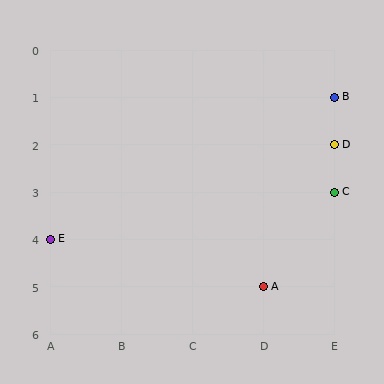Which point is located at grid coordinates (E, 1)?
Point B is at (E, 1).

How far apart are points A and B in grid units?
Points A and B are 1 column and 4 rows apart (about 4.1 grid units diagonally).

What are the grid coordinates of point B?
Point B is at grid coordinates (E, 1).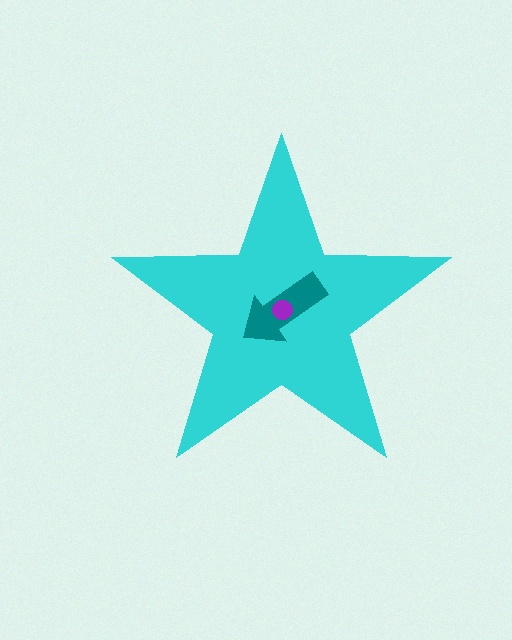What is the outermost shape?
The cyan star.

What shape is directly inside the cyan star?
The teal arrow.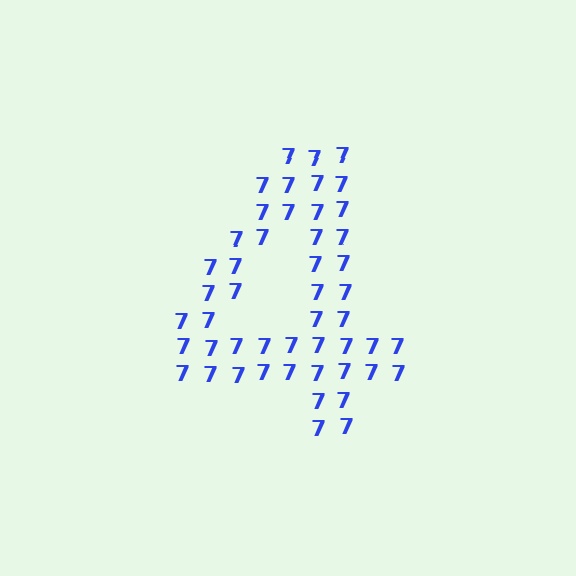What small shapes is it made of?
It is made of small digit 7's.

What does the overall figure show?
The overall figure shows the digit 4.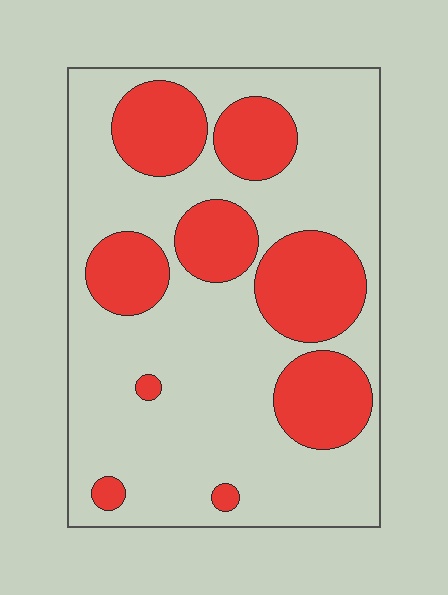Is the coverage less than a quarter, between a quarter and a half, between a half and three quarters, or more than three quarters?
Between a quarter and a half.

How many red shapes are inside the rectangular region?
9.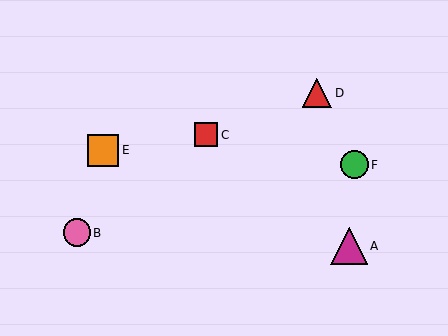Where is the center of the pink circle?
The center of the pink circle is at (77, 233).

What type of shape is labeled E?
Shape E is an orange square.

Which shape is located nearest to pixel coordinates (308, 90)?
The red triangle (labeled D) at (317, 93) is nearest to that location.